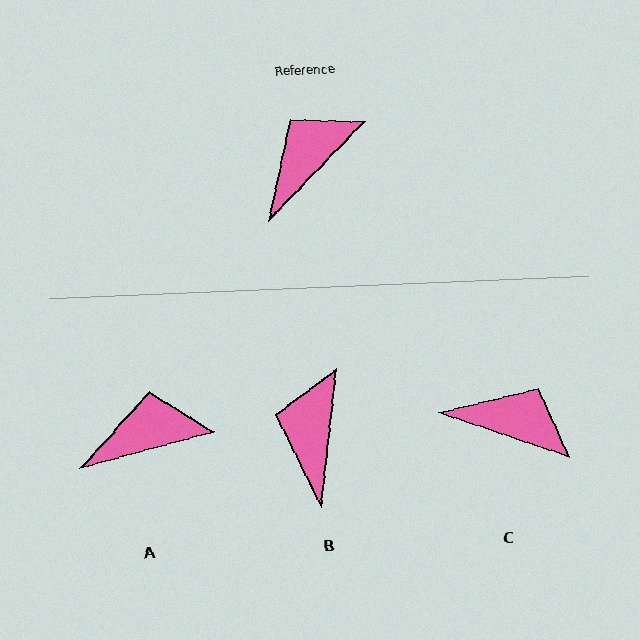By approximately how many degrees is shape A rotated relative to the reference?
Approximately 31 degrees clockwise.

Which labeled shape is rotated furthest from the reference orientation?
C, about 65 degrees away.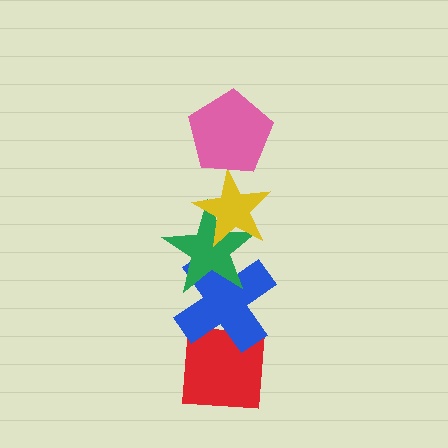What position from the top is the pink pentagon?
The pink pentagon is 1st from the top.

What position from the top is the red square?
The red square is 5th from the top.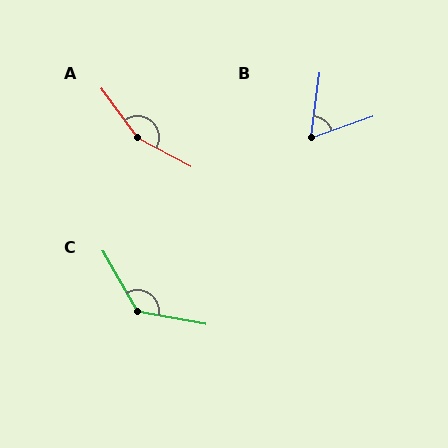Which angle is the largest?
A, at approximately 155 degrees.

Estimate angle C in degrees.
Approximately 130 degrees.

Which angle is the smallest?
B, at approximately 64 degrees.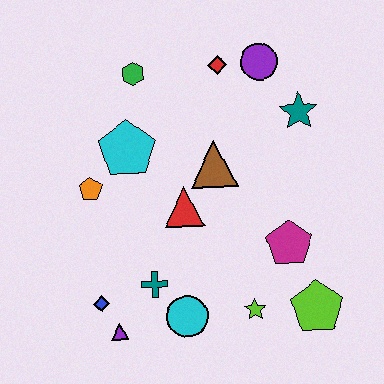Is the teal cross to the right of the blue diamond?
Yes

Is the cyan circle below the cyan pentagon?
Yes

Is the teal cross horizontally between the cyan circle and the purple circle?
No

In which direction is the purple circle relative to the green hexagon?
The purple circle is to the right of the green hexagon.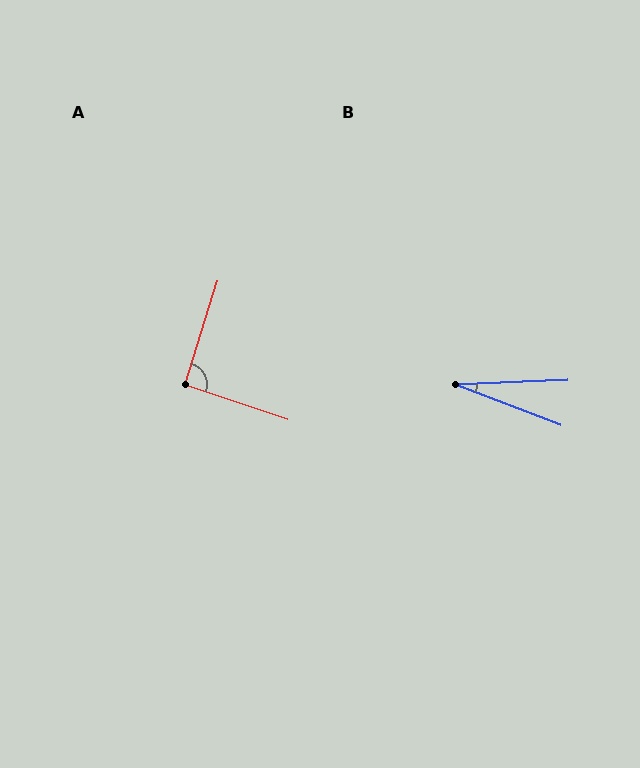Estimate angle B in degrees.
Approximately 24 degrees.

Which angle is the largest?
A, at approximately 91 degrees.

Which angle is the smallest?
B, at approximately 24 degrees.